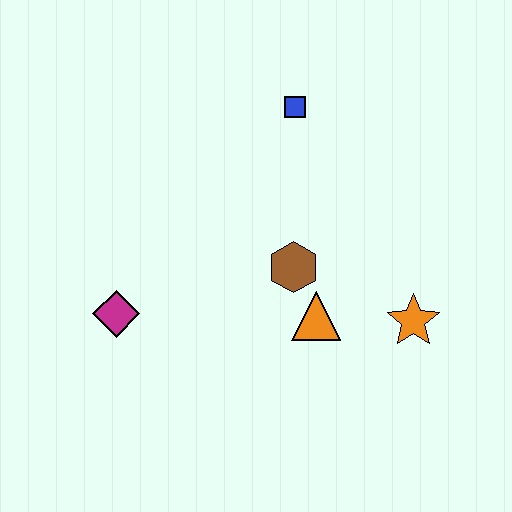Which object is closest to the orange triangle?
The brown hexagon is closest to the orange triangle.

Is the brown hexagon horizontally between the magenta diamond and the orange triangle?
Yes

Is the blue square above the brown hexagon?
Yes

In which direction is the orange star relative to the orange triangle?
The orange star is to the right of the orange triangle.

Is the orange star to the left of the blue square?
No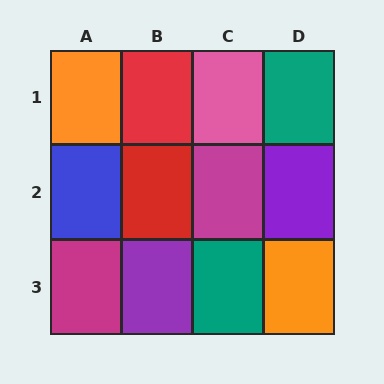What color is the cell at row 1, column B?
Red.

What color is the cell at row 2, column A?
Blue.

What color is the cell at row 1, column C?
Pink.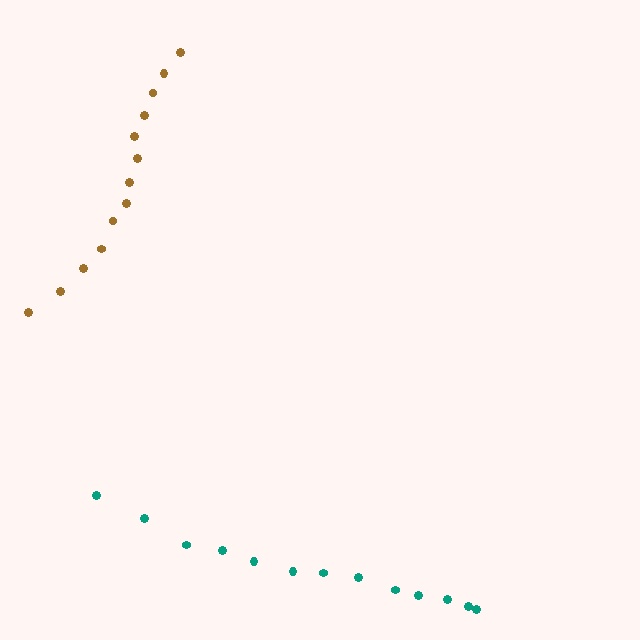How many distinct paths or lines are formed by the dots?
There are 2 distinct paths.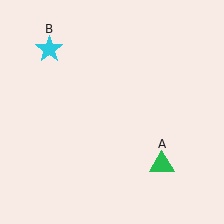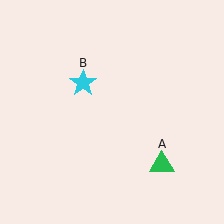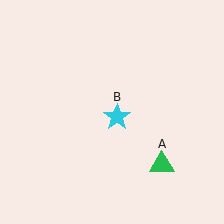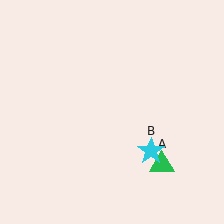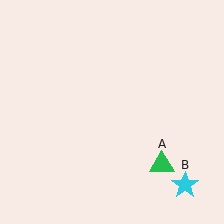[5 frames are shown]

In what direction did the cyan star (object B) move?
The cyan star (object B) moved down and to the right.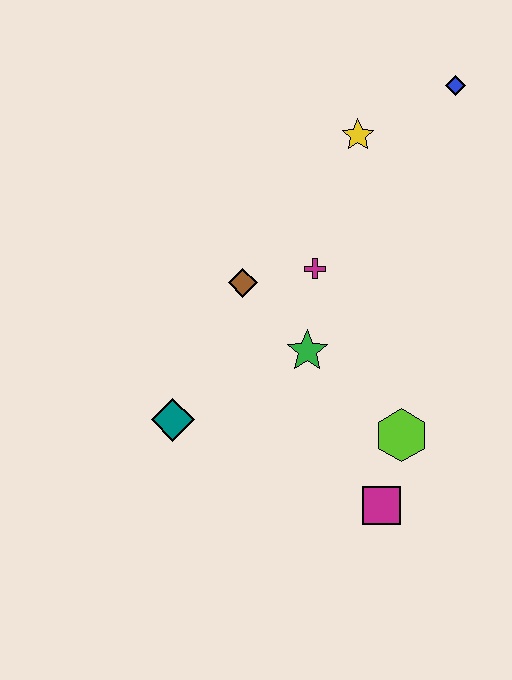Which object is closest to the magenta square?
The lime hexagon is closest to the magenta square.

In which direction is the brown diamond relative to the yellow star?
The brown diamond is below the yellow star.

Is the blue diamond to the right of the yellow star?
Yes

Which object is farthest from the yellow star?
The magenta square is farthest from the yellow star.